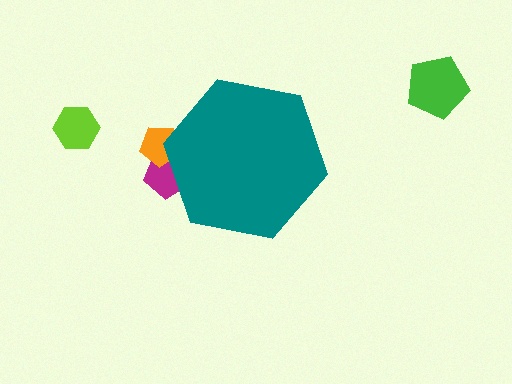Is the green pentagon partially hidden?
No, the green pentagon is fully visible.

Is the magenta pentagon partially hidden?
Yes, the magenta pentagon is partially hidden behind the teal hexagon.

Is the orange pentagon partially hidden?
Yes, the orange pentagon is partially hidden behind the teal hexagon.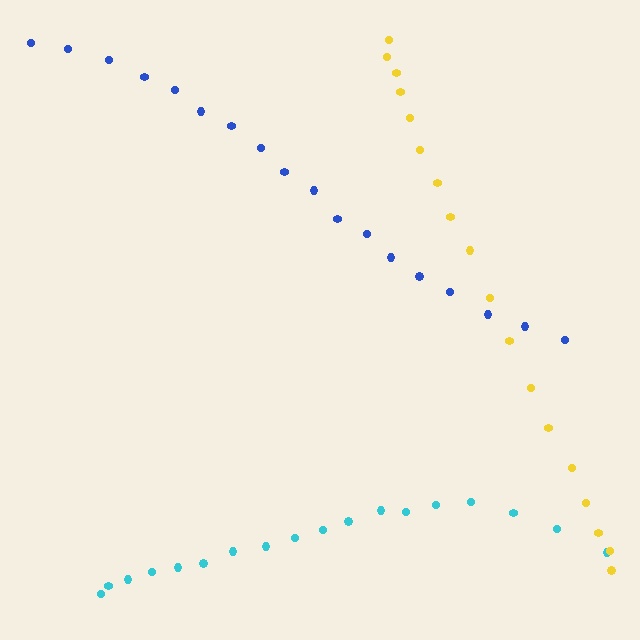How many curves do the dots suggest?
There are 3 distinct paths.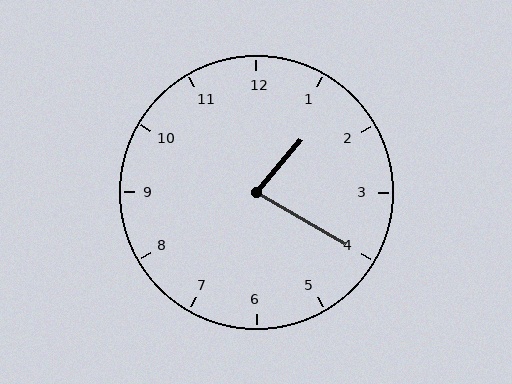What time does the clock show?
1:20.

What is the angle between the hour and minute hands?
Approximately 80 degrees.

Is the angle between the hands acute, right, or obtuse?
It is acute.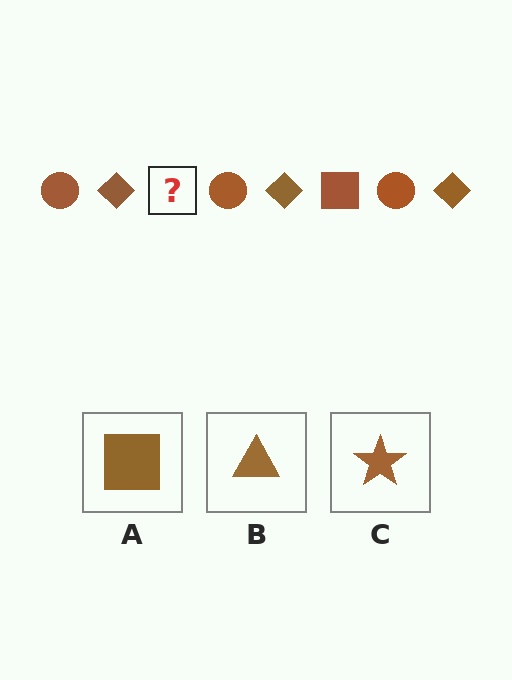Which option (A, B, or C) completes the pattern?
A.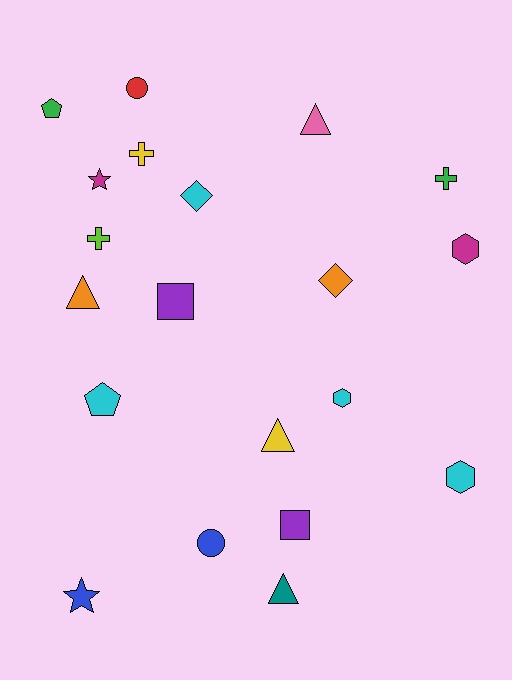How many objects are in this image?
There are 20 objects.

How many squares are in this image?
There are 2 squares.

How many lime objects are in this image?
There is 1 lime object.